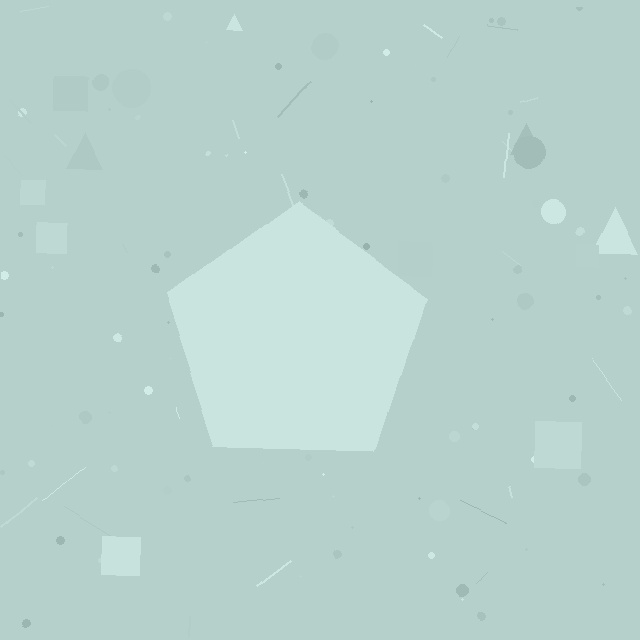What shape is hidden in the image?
A pentagon is hidden in the image.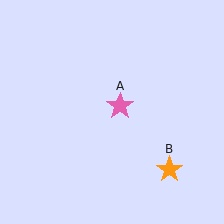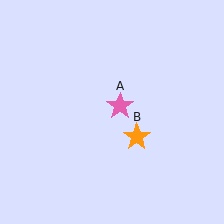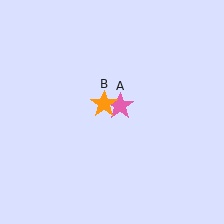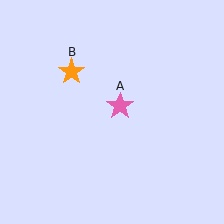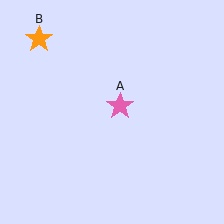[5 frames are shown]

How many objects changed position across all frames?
1 object changed position: orange star (object B).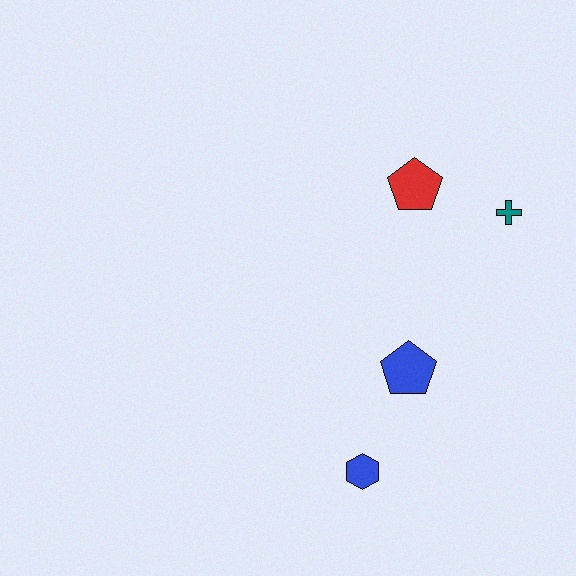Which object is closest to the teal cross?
The red pentagon is closest to the teal cross.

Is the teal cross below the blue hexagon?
No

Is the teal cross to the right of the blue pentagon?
Yes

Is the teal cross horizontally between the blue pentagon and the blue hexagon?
No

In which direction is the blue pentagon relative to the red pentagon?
The blue pentagon is below the red pentagon.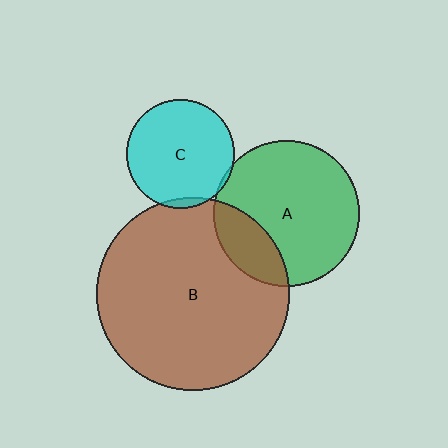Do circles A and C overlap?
Yes.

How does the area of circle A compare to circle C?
Approximately 1.8 times.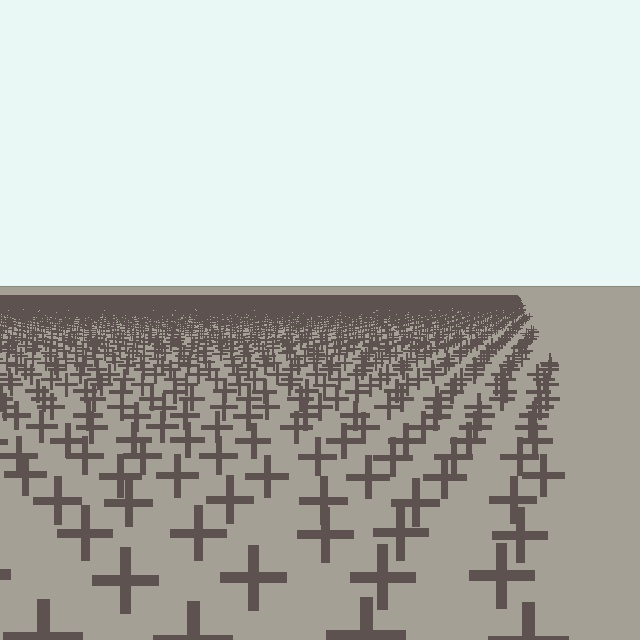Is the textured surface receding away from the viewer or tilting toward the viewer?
The surface is receding away from the viewer. Texture elements get smaller and denser toward the top.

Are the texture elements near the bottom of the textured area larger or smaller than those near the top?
Larger. Near the bottom, elements are closer to the viewer and appear at a bigger on-screen size.